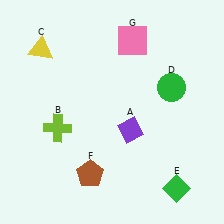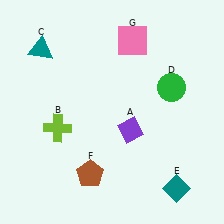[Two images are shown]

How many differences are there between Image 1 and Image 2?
There are 2 differences between the two images.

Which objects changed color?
C changed from yellow to teal. E changed from green to teal.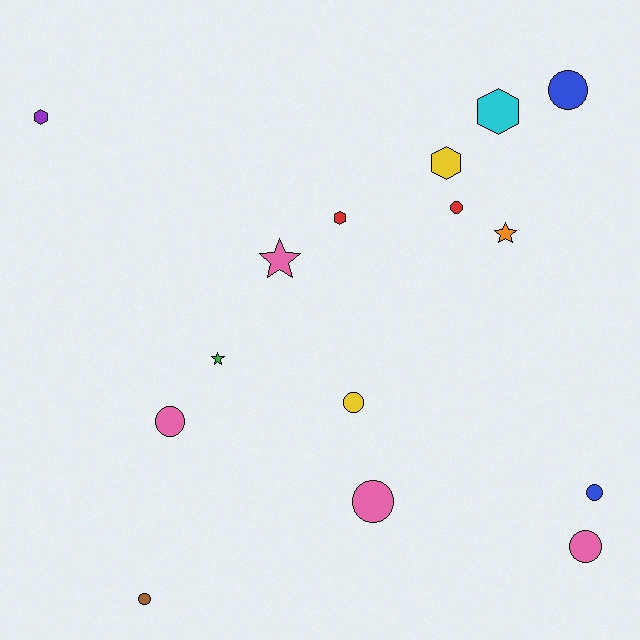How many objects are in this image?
There are 15 objects.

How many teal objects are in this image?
There are no teal objects.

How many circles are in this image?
There are 8 circles.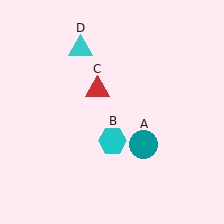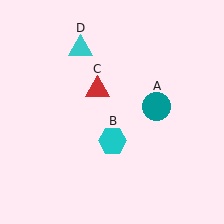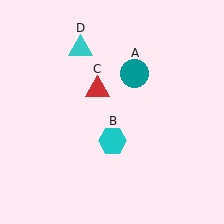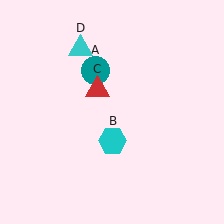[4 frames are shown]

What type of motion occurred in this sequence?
The teal circle (object A) rotated counterclockwise around the center of the scene.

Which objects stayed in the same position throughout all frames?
Cyan hexagon (object B) and red triangle (object C) and cyan triangle (object D) remained stationary.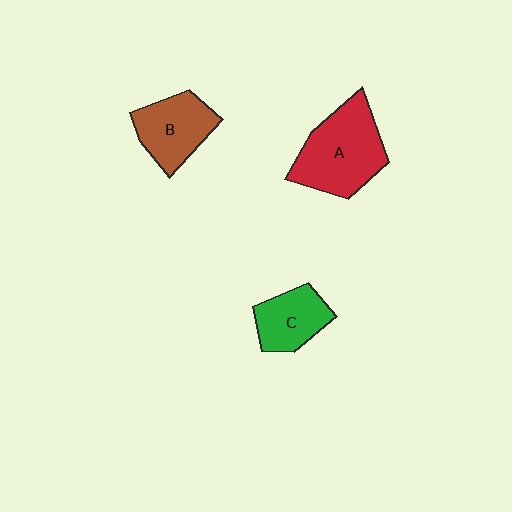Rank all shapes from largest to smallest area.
From largest to smallest: A (red), B (brown), C (green).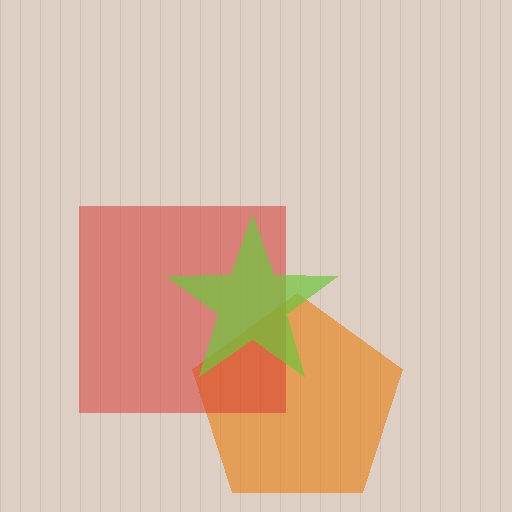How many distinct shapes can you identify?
There are 3 distinct shapes: an orange pentagon, a red square, a lime star.